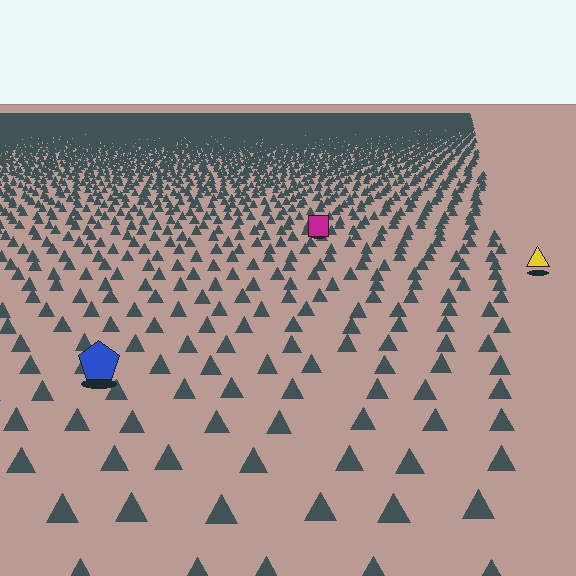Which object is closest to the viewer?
The blue pentagon is closest. The texture marks near it are larger and more spread out.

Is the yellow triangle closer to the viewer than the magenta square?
Yes. The yellow triangle is closer — you can tell from the texture gradient: the ground texture is coarser near it.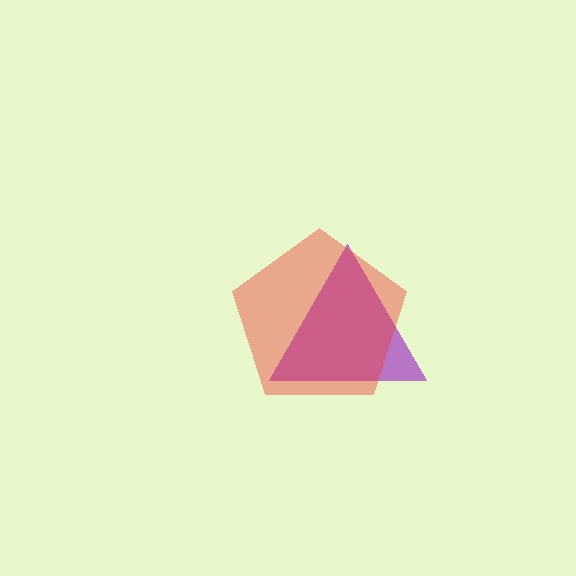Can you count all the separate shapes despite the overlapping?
Yes, there are 2 separate shapes.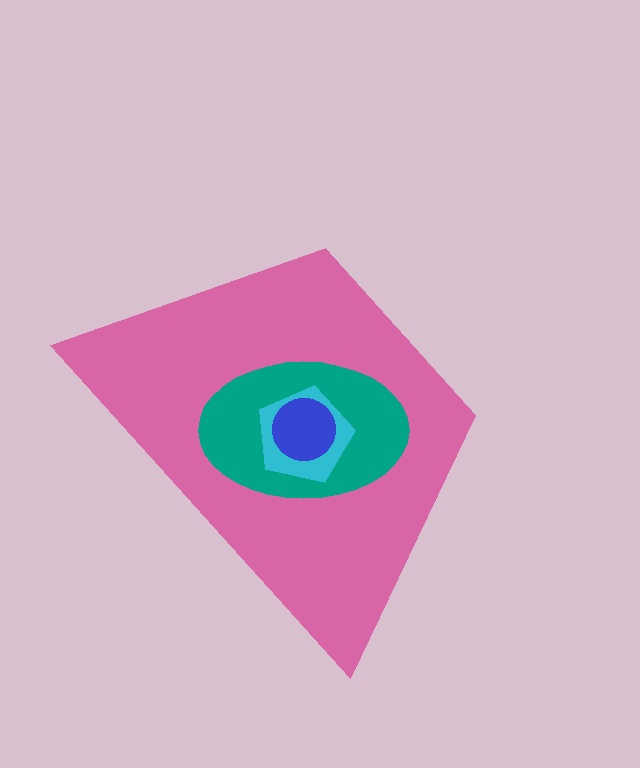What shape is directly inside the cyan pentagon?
The blue circle.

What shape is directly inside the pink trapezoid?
The teal ellipse.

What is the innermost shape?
The blue circle.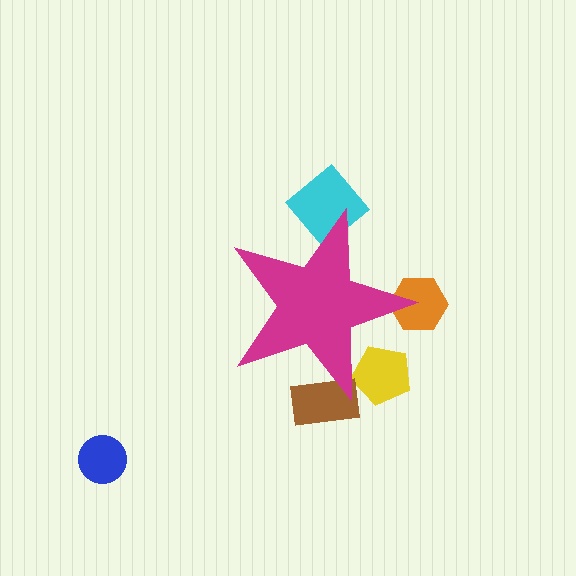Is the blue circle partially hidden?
No, the blue circle is fully visible.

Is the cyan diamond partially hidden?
Yes, the cyan diamond is partially hidden behind the magenta star.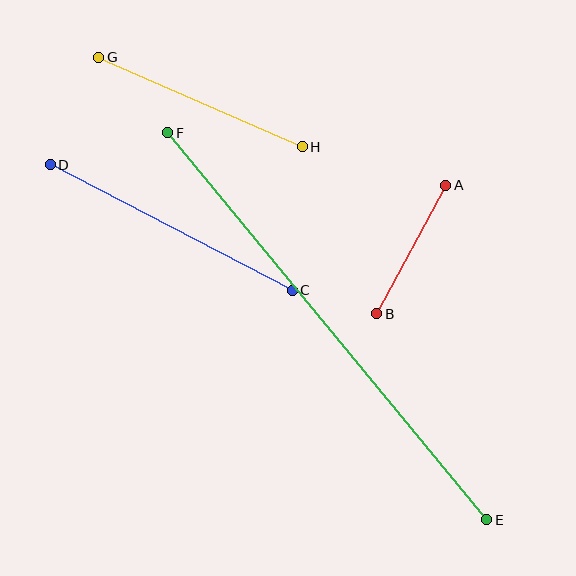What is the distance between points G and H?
The distance is approximately 223 pixels.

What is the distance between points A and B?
The distance is approximately 146 pixels.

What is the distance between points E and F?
The distance is approximately 501 pixels.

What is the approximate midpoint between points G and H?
The midpoint is at approximately (201, 102) pixels.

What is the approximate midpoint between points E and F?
The midpoint is at approximately (327, 326) pixels.